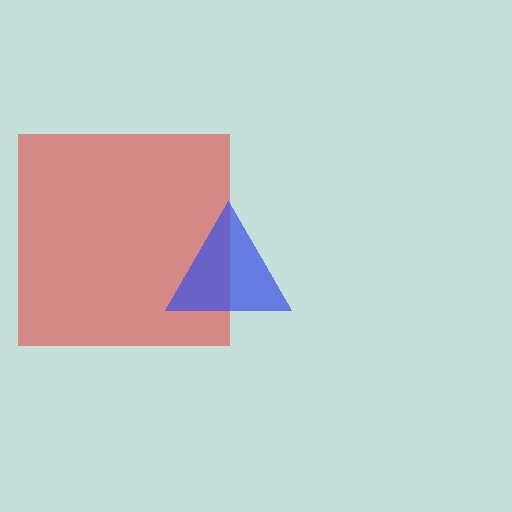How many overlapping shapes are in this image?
There are 2 overlapping shapes in the image.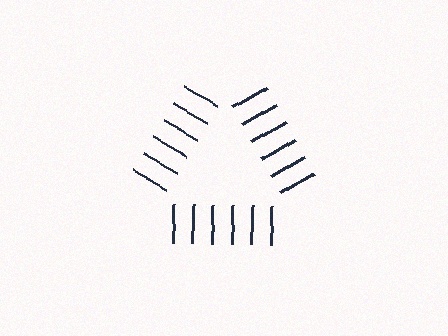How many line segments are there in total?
18 — 6 along each of the 3 edges.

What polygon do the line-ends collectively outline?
An illusory triangle — the line segments terminate on its edges but no continuous stroke is drawn.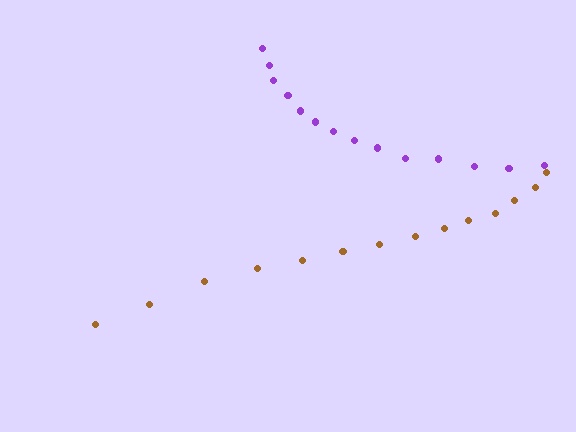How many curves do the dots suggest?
There are 2 distinct paths.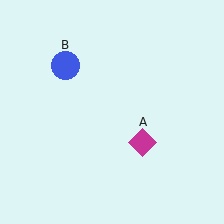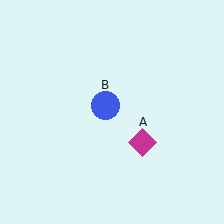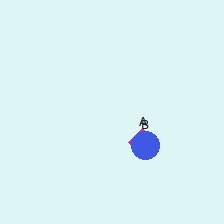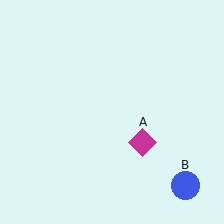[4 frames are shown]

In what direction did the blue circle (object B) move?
The blue circle (object B) moved down and to the right.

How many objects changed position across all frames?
1 object changed position: blue circle (object B).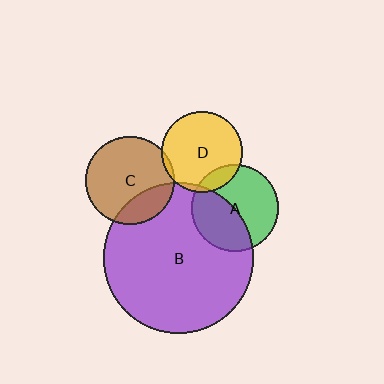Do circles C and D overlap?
Yes.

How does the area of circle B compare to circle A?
Approximately 3.0 times.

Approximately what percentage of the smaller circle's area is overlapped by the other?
Approximately 5%.